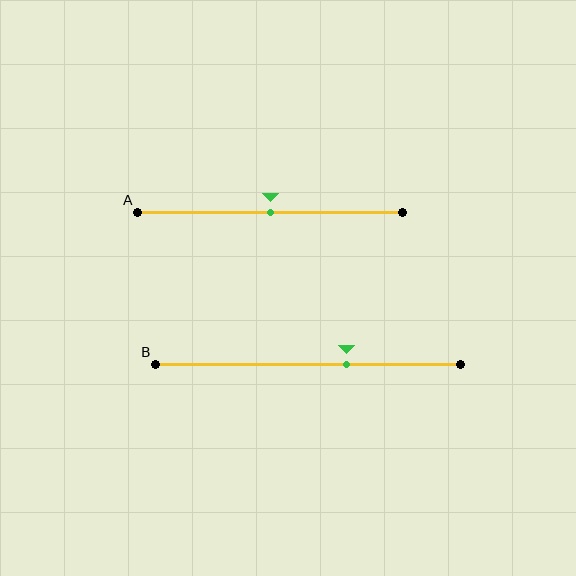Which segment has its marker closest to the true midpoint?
Segment A has its marker closest to the true midpoint.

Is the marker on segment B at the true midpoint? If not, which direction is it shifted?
No, the marker on segment B is shifted to the right by about 12% of the segment length.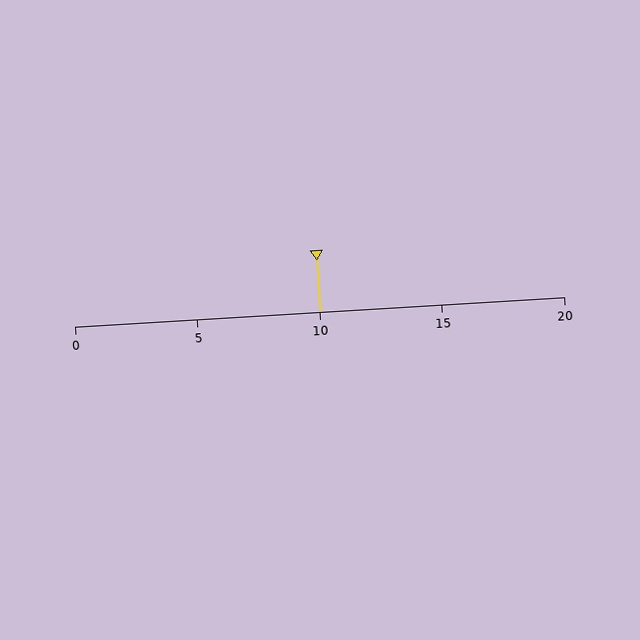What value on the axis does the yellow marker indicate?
The marker indicates approximately 10.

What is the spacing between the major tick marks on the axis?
The major ticks are spaced 5 apart.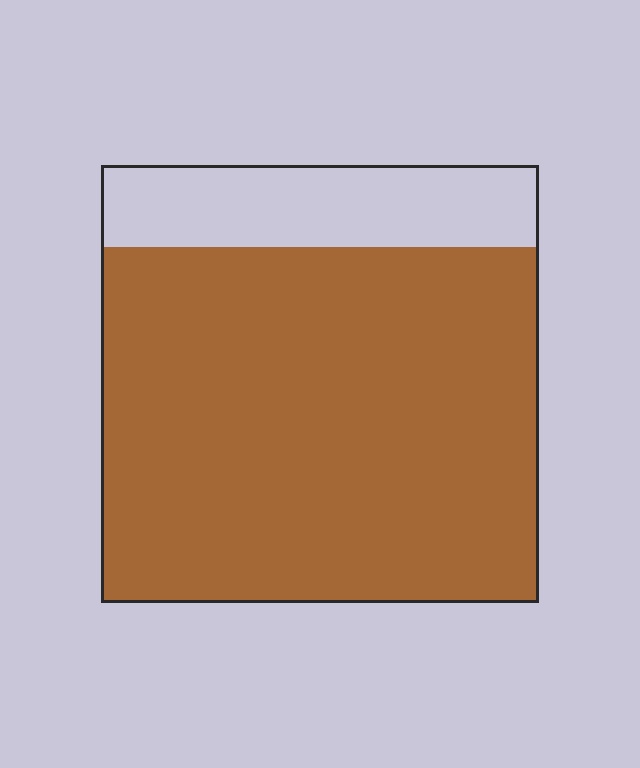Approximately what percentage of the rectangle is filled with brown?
Approximately 80%.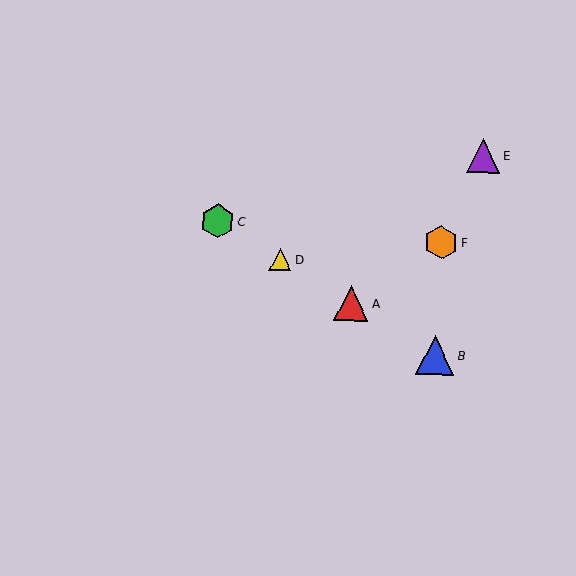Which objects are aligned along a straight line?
Objects A, B, C, D are aligned along a straight line.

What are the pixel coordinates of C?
Object C is at (218, 221).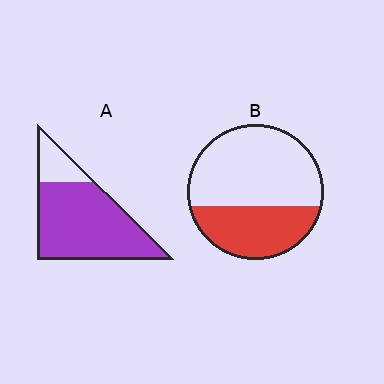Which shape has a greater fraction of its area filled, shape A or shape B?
Shape A.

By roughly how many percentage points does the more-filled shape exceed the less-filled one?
By roughly 45 percentage points (A over B).